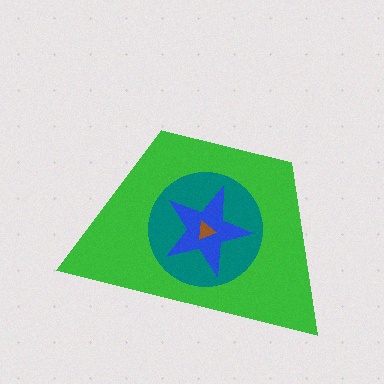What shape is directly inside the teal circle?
The blue star.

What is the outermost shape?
The green trapezoid.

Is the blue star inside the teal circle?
Yes.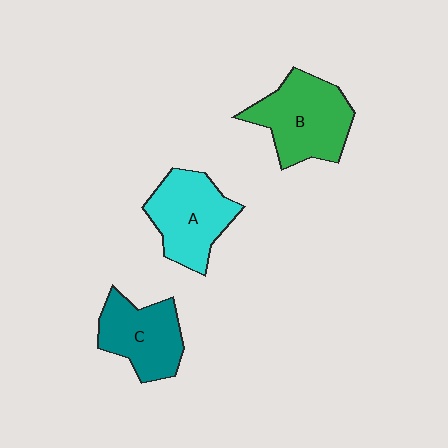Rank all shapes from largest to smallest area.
From largest to smallest: B (green), A (cyan), C (teal).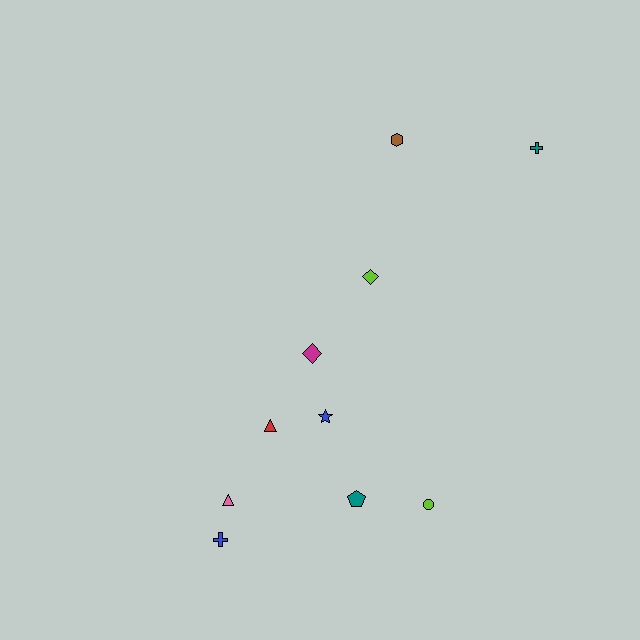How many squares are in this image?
There are no squares.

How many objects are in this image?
There are 10 objects.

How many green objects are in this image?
There are no green objects.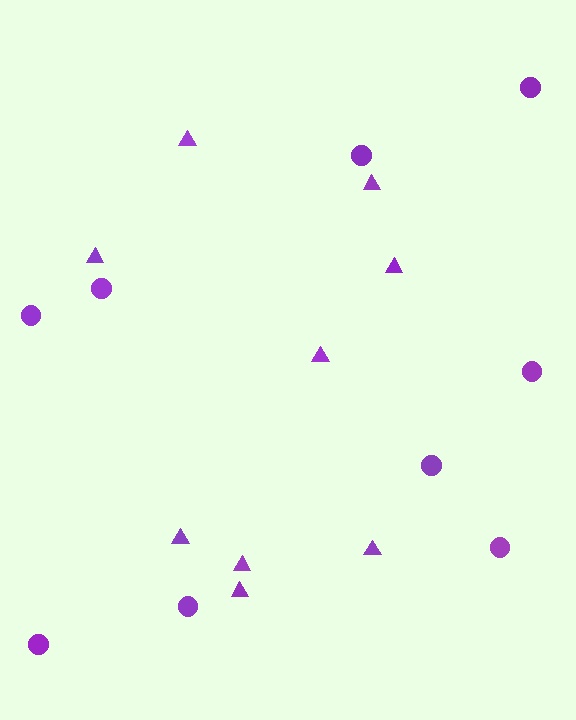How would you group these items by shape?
There are 2 groups: one group of circles (9) and one group of triangles (9).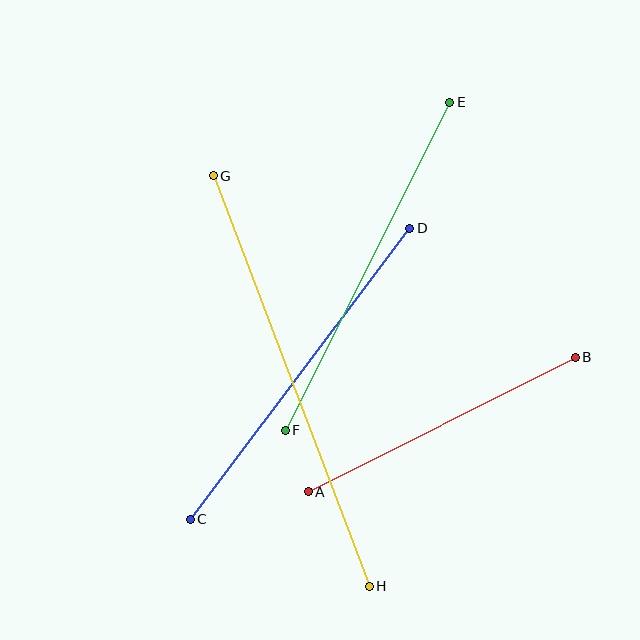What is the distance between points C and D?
The distance is approximately 364 pixels.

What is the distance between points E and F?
The distance is approximately 367 pixels.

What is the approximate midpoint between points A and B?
The midpoint is at approximately (442, 424) pixels.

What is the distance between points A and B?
The distance is approximately 299 pixels.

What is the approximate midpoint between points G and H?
The midpoint is at approximately (291, 381) pixels.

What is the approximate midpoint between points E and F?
The midpoint is at approximately (367, 266) pixels.